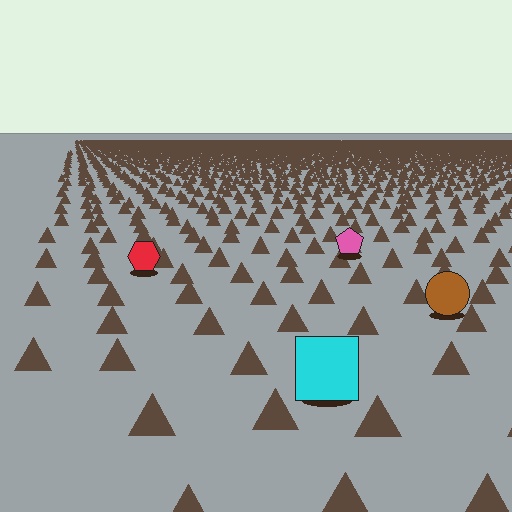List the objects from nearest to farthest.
From nearest to farthest: the cyan square, the brown circle, the red hexagon, the pink pentagon.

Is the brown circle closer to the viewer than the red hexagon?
Yes. The brown circle is closer — you can tell from the texture gradient: the ground texture is coarser near it.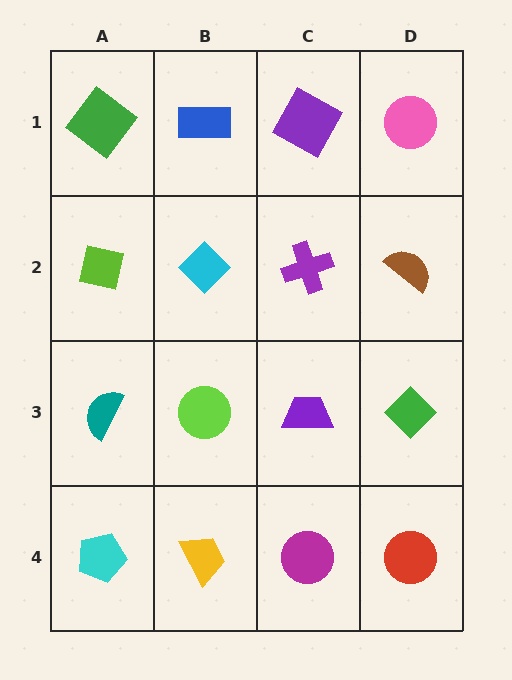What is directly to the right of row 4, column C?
A red circle.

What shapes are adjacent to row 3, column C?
A purple cross (row 2, column C), a magenta circle (row 4, column C), a lime circle (row 3, column B), a green diamond (row 3, column D).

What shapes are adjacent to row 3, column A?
A lime square (row 2, column A), a cyan pentagon (row 4, column A), a lime circle (row 3, column B).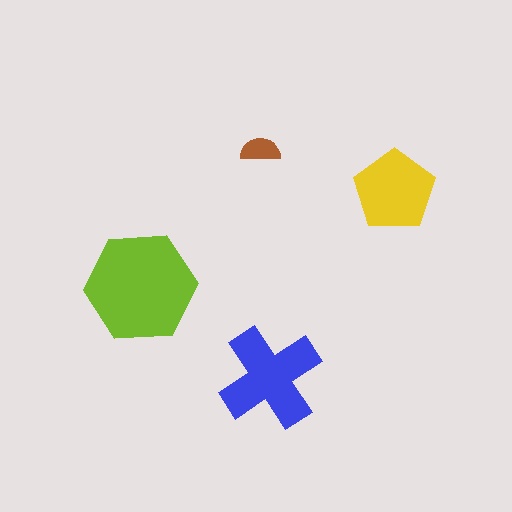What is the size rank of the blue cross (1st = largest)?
2nd.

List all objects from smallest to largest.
The brown semicircle, the yellow pentagon, the blue cross, the lime hexagon.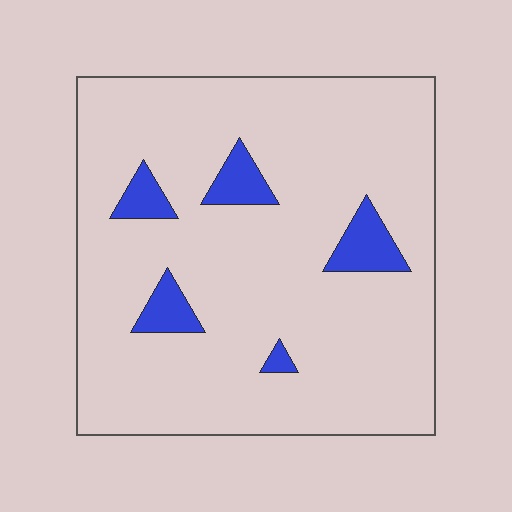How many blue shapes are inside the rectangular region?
5.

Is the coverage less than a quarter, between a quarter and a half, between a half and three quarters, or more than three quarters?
Less than a quarter.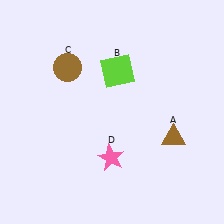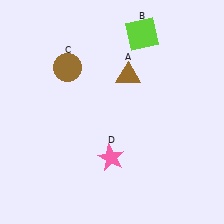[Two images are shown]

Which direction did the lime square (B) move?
The lime square (B) moved up.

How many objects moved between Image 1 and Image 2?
2 objects moved between the two images.